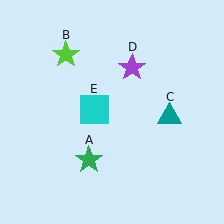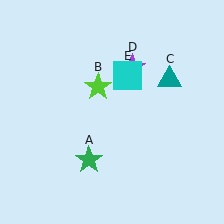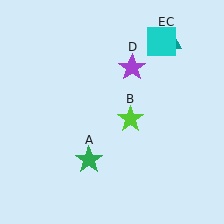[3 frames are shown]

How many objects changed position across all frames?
3 objects changed position: lime star (object B), teal triangle (object C), cyan square (object E).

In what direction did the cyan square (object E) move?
The cyan square (object E) moved up and to the right.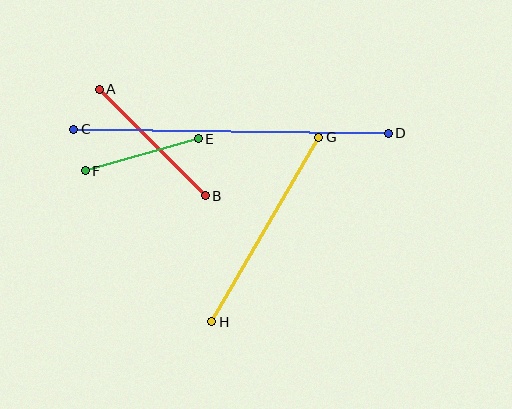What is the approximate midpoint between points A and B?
The midpoint is at approximately (152, 143) pixels.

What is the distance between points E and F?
The distance is approximately 117 pixels.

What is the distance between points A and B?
The distance is approximately 150 pixels.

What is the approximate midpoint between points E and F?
The midpoint is at approximately (142, 155) pixels.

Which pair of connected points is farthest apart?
Points C and D are farthest apart.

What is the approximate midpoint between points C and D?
The midpoint is at approximately (231, 131) pixels.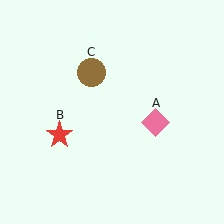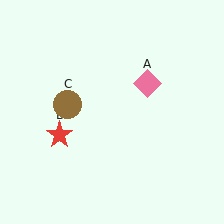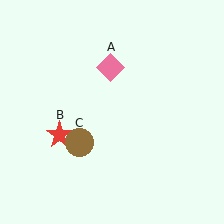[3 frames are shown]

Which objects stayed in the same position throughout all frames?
Red star (object B) remained stationary.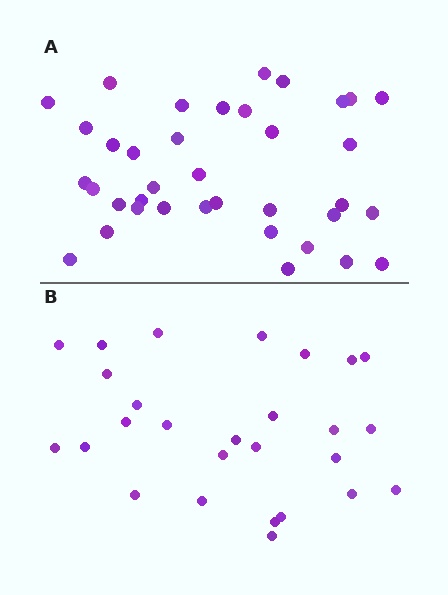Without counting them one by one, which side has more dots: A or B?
Region A (the top region) has more dots.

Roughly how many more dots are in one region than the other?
Region A has roughly 10 or so more dots than region B.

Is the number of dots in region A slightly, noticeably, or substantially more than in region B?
Region A has noticeably more, but not dramatically so. The ratio is roughly 1.4 to 1.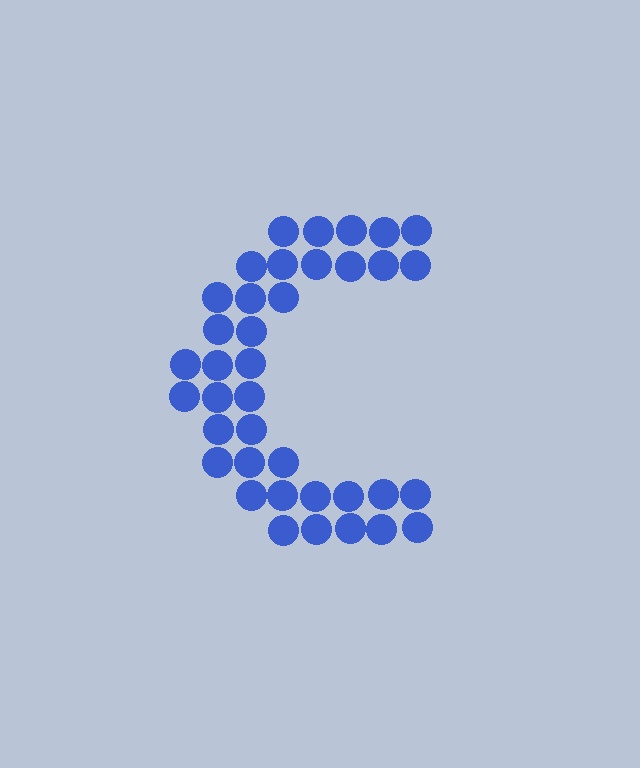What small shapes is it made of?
It is made of small circles.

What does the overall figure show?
The overall figure shows the letter C.